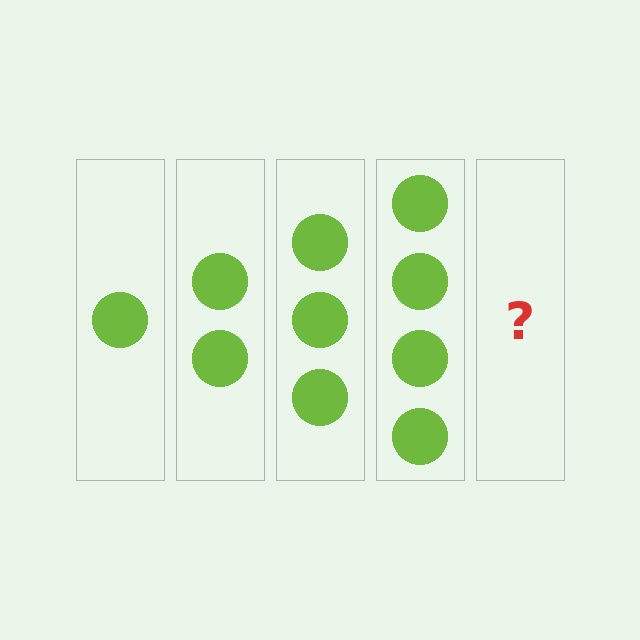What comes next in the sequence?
The next element should be 5 circles.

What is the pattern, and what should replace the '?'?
The pattern is that each step adds one more circle. The '?' should be 5 circles.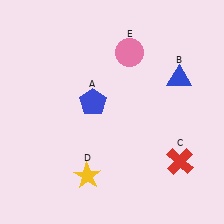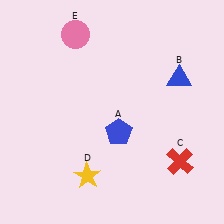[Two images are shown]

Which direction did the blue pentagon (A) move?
The blue pentagon (A) moved down.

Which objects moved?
The objects that moved are: the blue pentagon (A), the pink circle (E).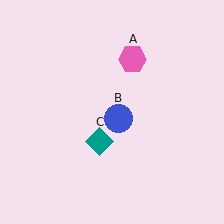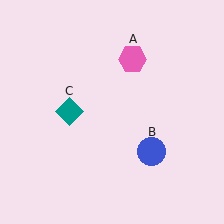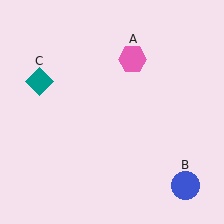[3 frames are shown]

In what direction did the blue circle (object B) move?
The blue circle (object B) moved down and to the right.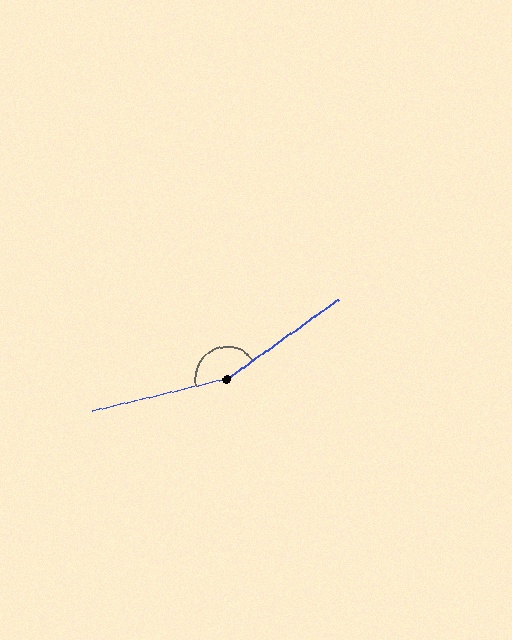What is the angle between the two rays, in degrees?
Approximately 158 degrees.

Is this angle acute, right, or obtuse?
It is obtuse.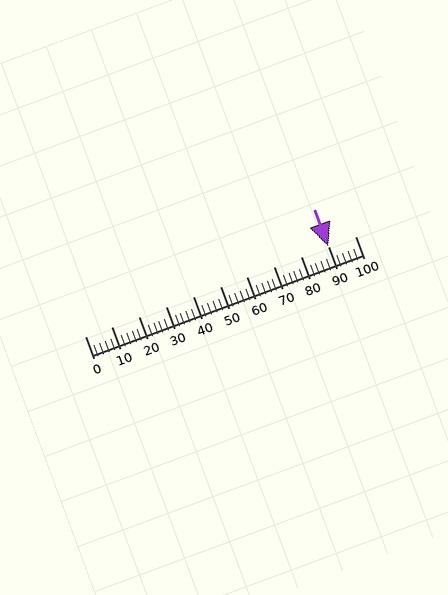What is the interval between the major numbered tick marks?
The major tick marks are spaced 10 units apart.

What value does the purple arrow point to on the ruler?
The purple arrow points to approximately 90.